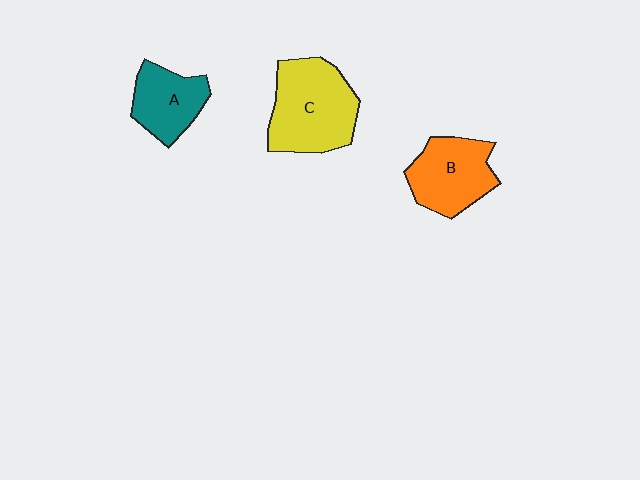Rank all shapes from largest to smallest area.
From largest to smallest: C (yellow), B (orange), A (teal).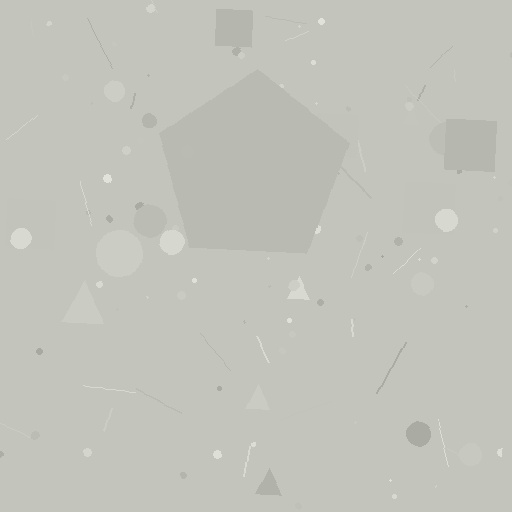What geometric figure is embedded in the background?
A pentagon is embedded in the background.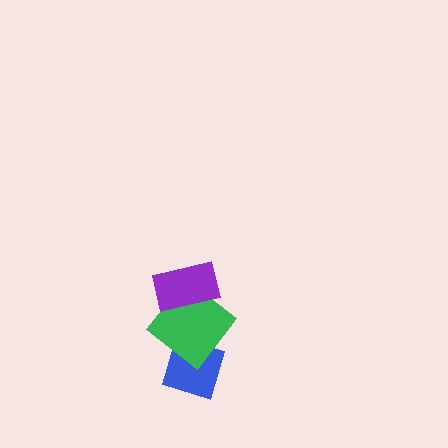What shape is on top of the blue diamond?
The green diamond is on top of the blue diamond.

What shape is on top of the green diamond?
The purple rectangle is on top of the green diamond.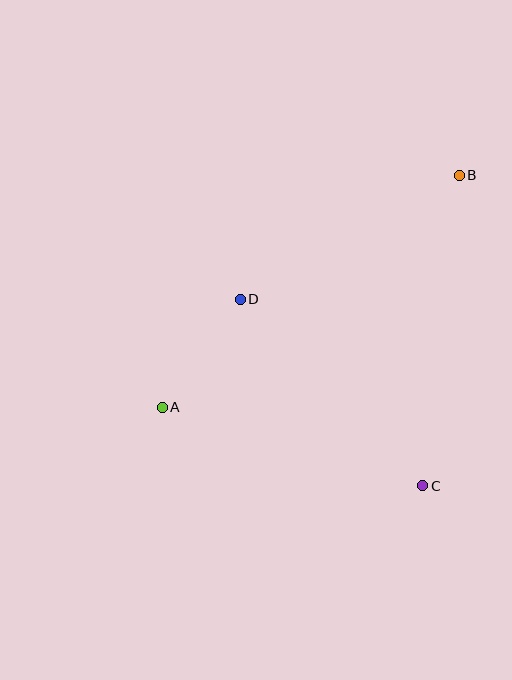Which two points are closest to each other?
Points A and D are closest to each other.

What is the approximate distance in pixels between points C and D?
The distance between C and D is approximately 261 pixels.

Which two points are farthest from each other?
Points A and B are farthest from each other.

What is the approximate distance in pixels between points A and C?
The distance between A and C is approximately 272 pixels.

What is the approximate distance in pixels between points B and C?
The distance between B and C is approximately 312 pixels.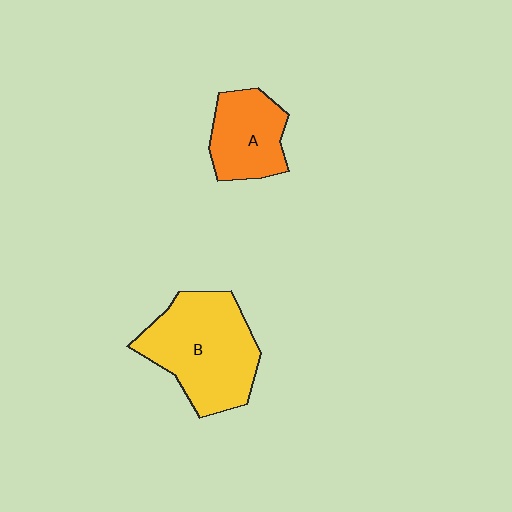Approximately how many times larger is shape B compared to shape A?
Approximately 1.7 times.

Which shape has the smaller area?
Shape A (orange).